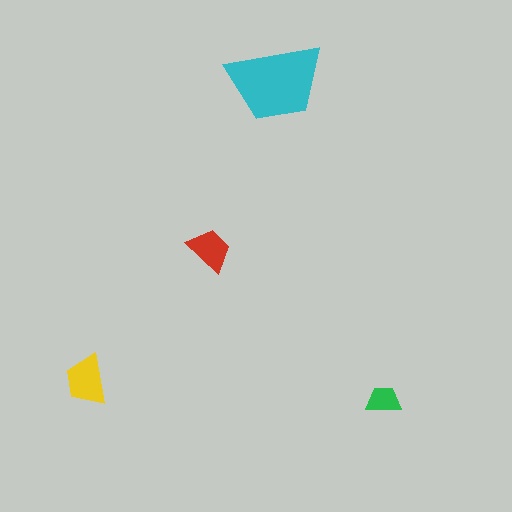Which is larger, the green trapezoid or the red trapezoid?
The red one.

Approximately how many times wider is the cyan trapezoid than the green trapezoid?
About 2.5 times wider.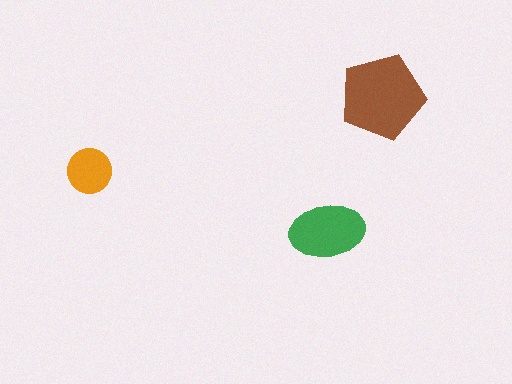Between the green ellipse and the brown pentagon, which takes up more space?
The brown pentagon.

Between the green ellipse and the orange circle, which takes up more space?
The green ellipse.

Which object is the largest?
The brown pentagon.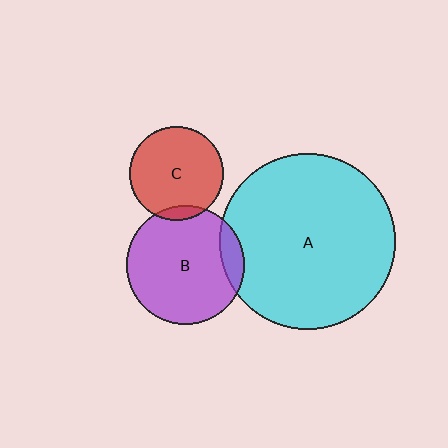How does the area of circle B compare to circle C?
Approximately 1.6 times.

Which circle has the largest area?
Circle A (cyan).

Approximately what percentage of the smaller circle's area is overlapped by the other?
Approximately 5%.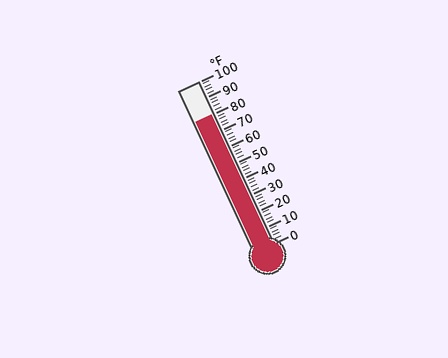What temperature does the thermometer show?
The thermometer shows approximately 80°F.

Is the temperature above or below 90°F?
The temperature is below 90°F.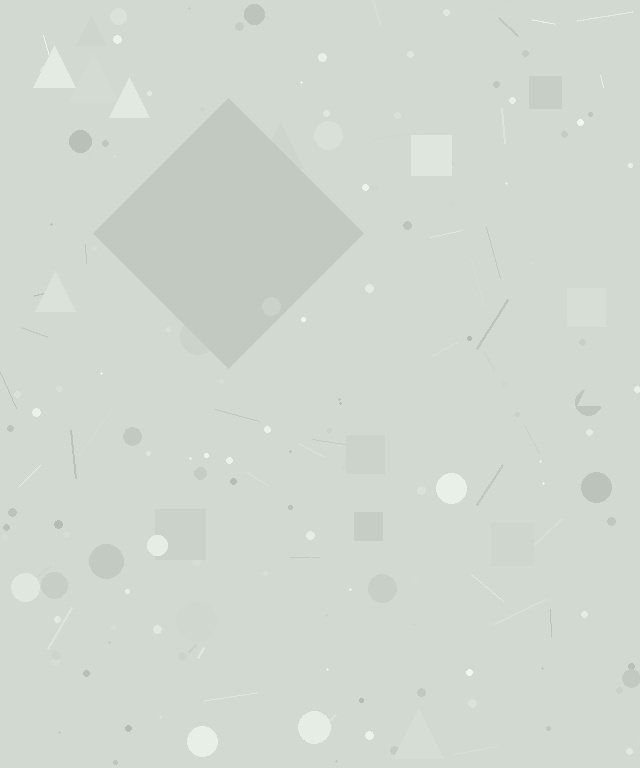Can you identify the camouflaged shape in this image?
The camouflaged shape is a diamond.